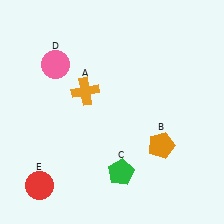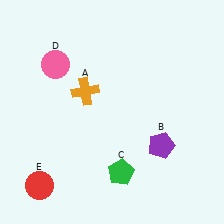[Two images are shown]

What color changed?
The pentagon (B) changed from orange in Image 1 to purple in Image 2.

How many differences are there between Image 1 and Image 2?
There is 1 difference between the two images.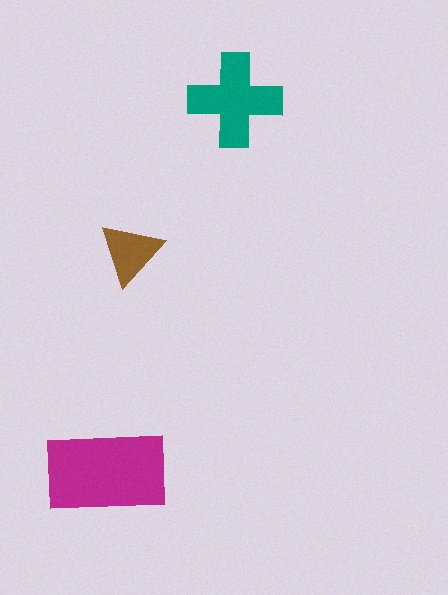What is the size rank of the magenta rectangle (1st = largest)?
1st.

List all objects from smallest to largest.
The brown triangle, the teal cross, the magenta rectangle.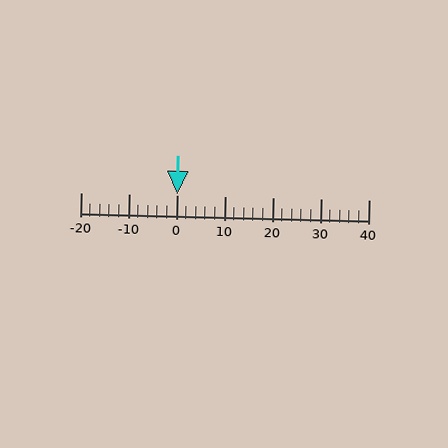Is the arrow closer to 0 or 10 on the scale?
The arrow is closer to 0.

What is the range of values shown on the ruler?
The ruler shows values from -20 to 40.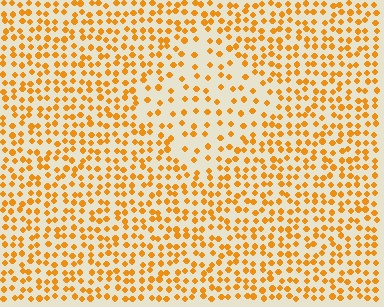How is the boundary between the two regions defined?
The boundary is defined by a change in element density (approximately 1.9x ratio). All elements are the same color, size, and shape.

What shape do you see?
I see a diamond.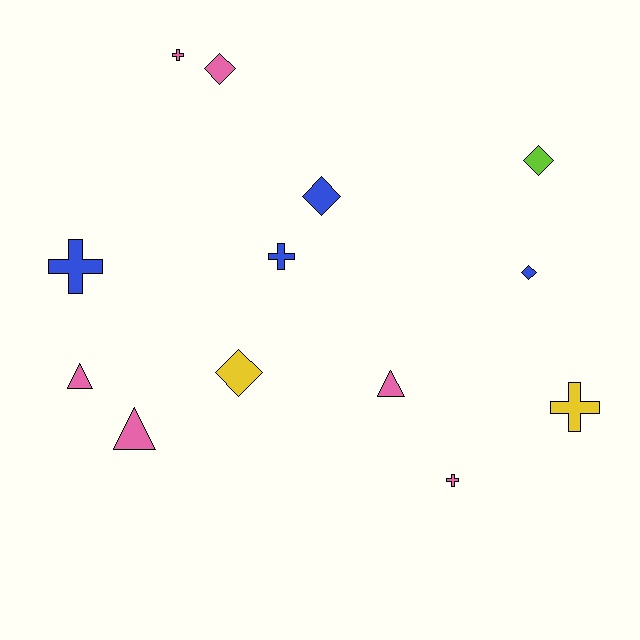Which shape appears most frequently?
Cross, with 5 objects.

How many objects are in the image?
There are 13 objects.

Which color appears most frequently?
Pink, with 6 objects.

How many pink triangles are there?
There are 3 pink triangles.